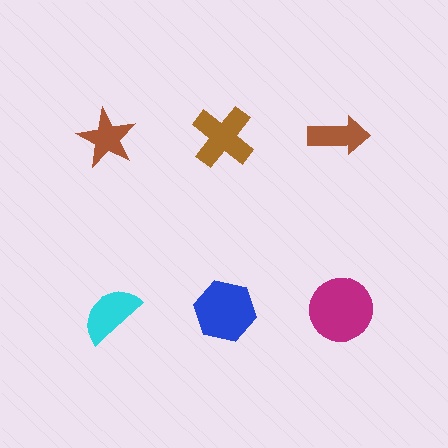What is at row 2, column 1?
A cyan semicircle.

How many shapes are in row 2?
3 shapes.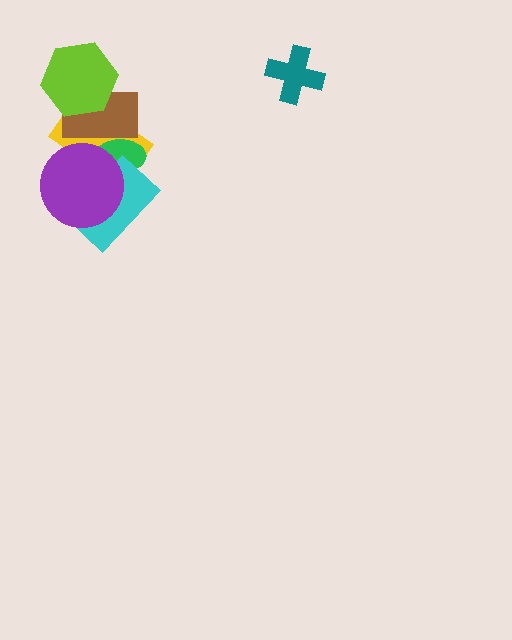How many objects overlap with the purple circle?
3 objects overlap with the purple circle.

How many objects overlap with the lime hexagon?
2 objects overlap with the lime hexagon.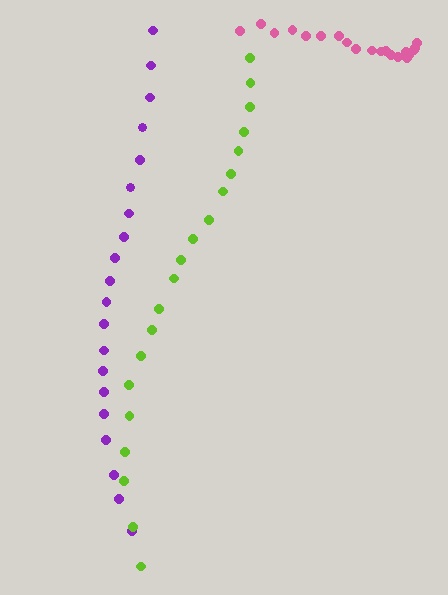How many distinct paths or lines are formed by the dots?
There are 3 distinct paths.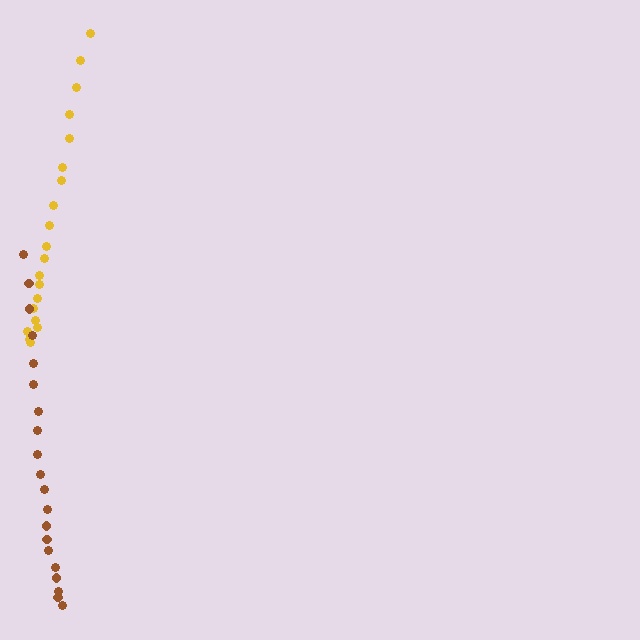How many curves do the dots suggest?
There are 2 distinct paths.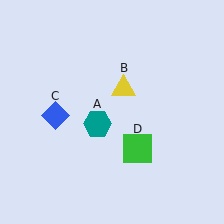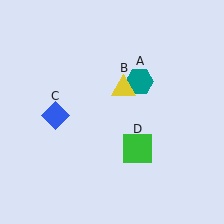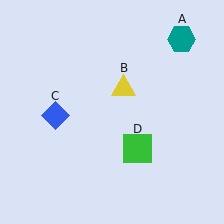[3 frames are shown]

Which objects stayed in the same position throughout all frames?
Yellow triangle (object B) and blue diamond (object C) and green square (object D) remained stationary.